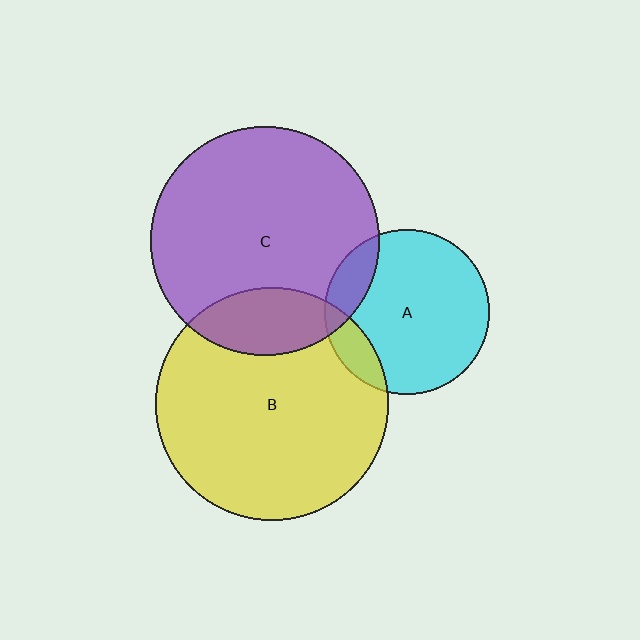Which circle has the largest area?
Circle B (yellow).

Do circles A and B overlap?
Yes.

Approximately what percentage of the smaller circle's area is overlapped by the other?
Approximately 10%.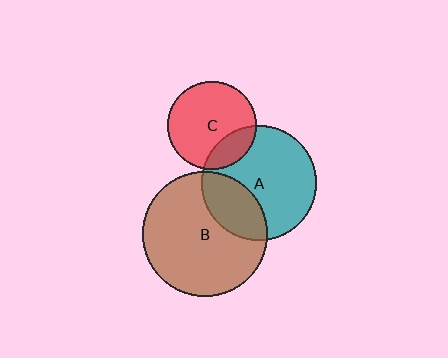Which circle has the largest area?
Circle B (brown).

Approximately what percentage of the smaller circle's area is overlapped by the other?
Approximately 30%.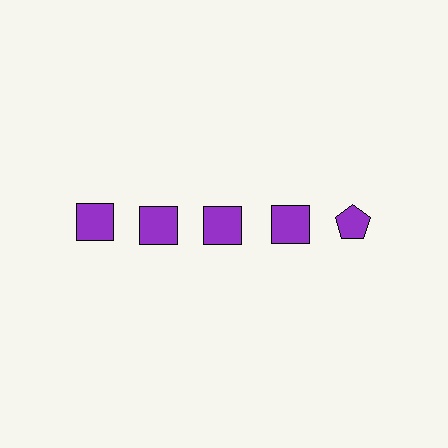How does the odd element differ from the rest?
It has a different shape: pentagon instead of square.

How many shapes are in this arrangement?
There are 5 shapes arranged in a grid pattern.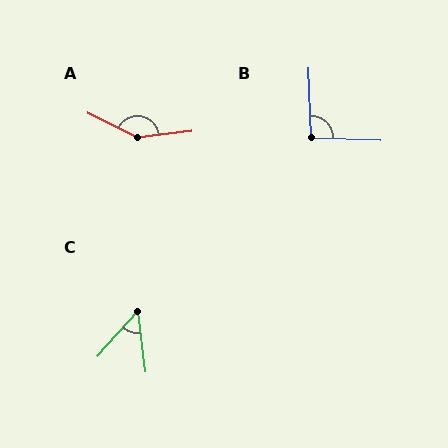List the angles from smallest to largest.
C (49°), B (95°), A (147°).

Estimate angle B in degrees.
Approximately 95 degrees.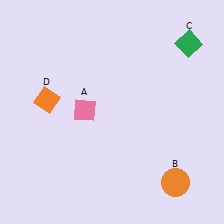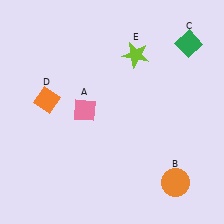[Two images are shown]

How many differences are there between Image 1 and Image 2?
There is 1 difference between the two images.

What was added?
A lime star (E) was added in Image 2.